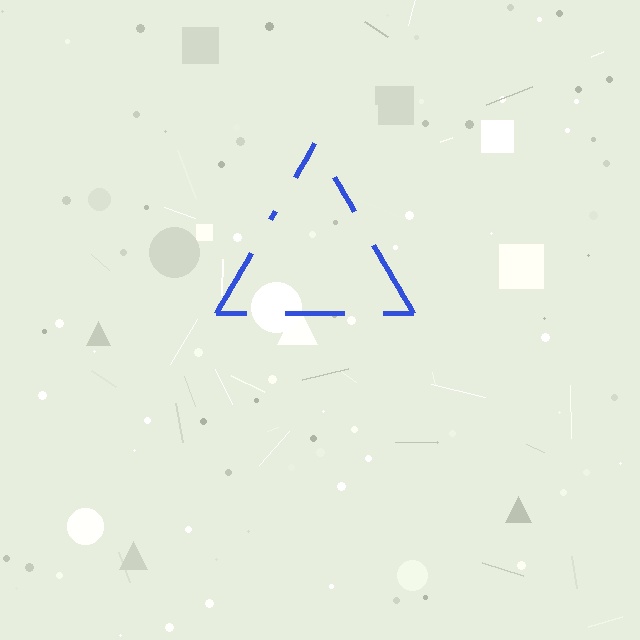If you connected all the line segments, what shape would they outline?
They would outline a triangle.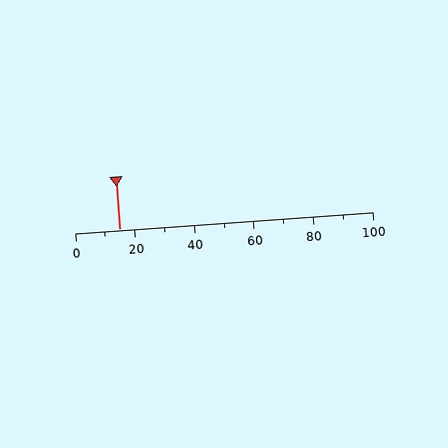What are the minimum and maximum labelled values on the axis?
The axis runs from 0 to 100.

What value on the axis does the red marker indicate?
The marker indicates approximately 15.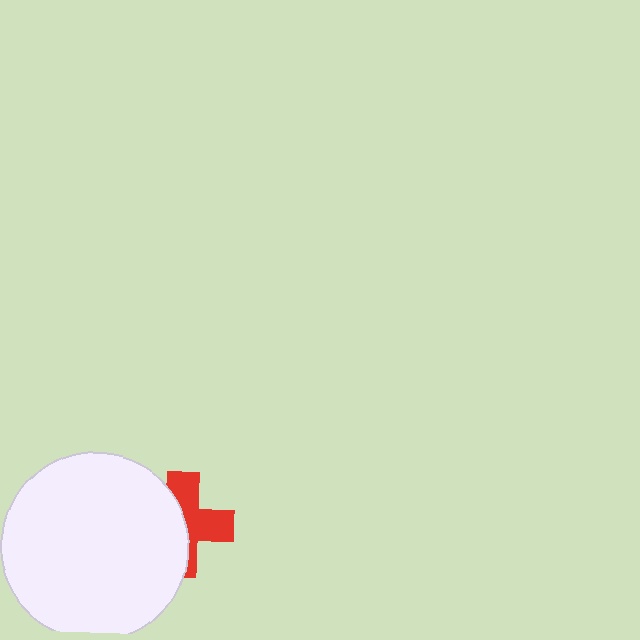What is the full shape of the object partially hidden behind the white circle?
The partially hidden object is a red cross.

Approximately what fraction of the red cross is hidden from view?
Roughly 50% of the red cross is hidden behind the white circle.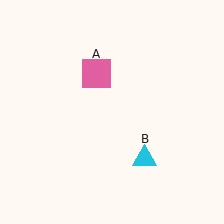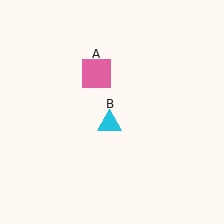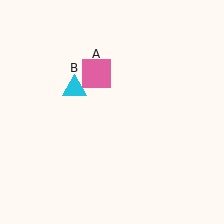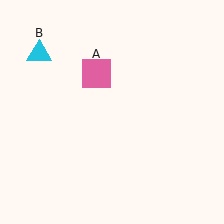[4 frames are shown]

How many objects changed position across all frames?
1 object changed position: cyan triangle (object B).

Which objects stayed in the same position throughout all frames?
Pink square (object A) remained stationary.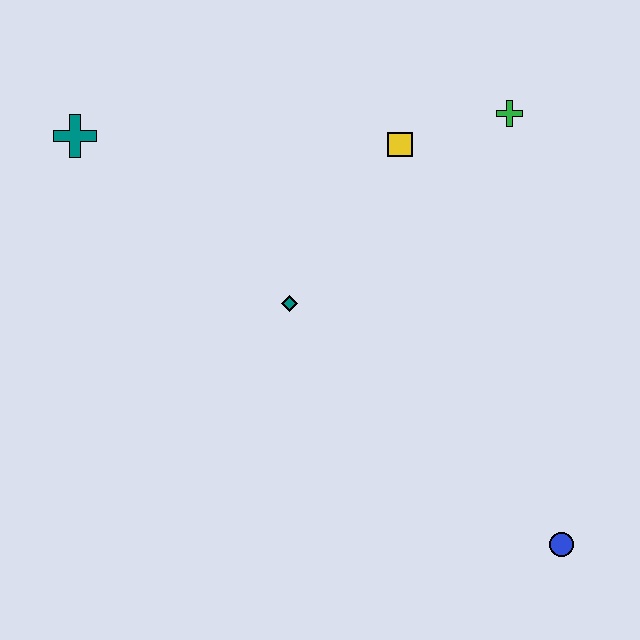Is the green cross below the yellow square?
No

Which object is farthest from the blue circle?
The teal cross is farthest from the blue circle.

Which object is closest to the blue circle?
The teal diamond is closest to the blue circle.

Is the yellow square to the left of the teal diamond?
No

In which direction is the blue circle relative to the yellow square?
The blue circle is below the yellow square.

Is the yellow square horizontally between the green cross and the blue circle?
No